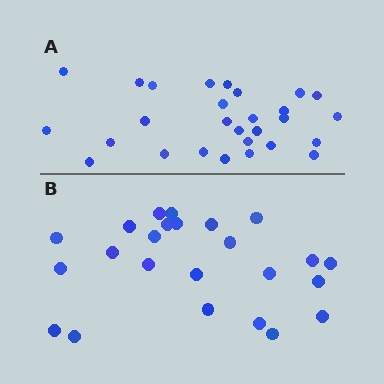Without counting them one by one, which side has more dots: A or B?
Region A (the top region) has more dots.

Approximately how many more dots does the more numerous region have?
Region A has about 4 more dots than region B.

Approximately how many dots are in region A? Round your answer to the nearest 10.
About 30 dots. (The exact count is 28, which rounds to 30.)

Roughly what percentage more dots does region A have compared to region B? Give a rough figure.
About 15% more.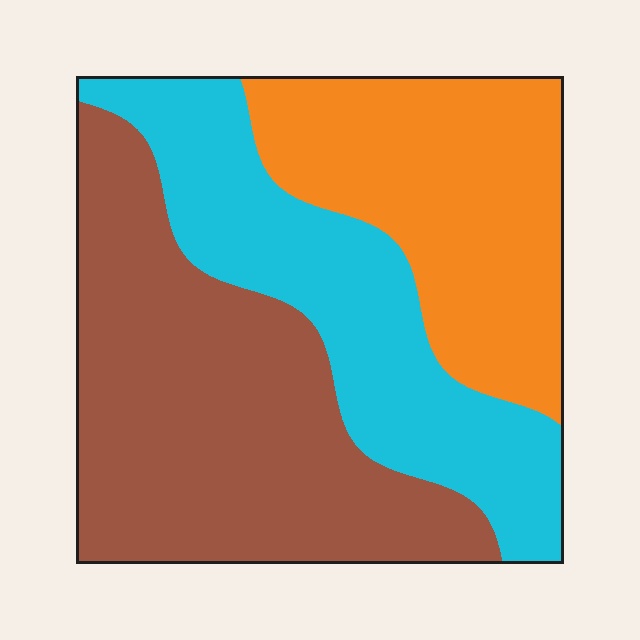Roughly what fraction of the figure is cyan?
Cyan covers roughly 30% of the figure.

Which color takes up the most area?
Brown, at roughly 40%.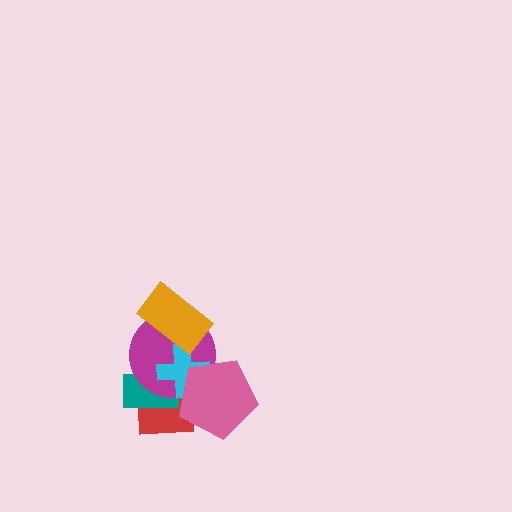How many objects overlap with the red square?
4 objects overlap with the red square.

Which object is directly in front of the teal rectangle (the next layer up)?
The magenta circle is directly in front of the teal rectangle.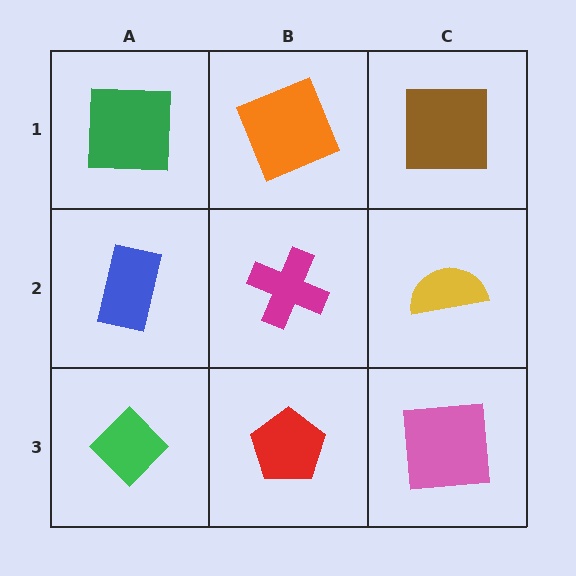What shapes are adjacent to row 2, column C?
A brown square (row 1, column C), a pink square (row 3, column C), a magenta cross (row 2, column B).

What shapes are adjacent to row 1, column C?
A yellow semicircle (row 2, column C), an orange square (row 1, column B).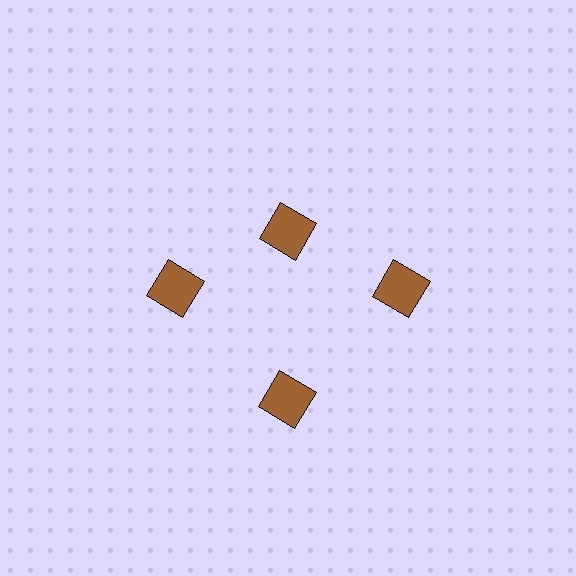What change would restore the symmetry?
The symmetry would be restored by moving it outward, back onto the ring so that all 4 squares sit at equal angles and equal distance from the center.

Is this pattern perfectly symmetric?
No. The 4 brown squares are arranged in a ring, but one element near the 12 o'clock position is pulled inward toward the center, breaking the 4-fold rotational symmetry.